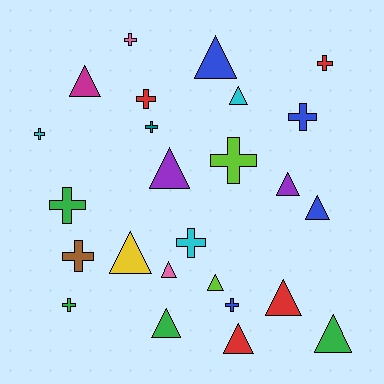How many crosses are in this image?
There are 12 crosses.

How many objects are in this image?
There are 25 objects.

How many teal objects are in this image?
There is 1 teal object.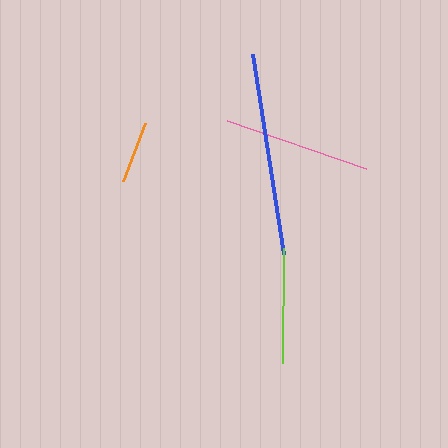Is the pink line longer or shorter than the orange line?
The pink line is longer than the orange line.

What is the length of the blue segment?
The blue segment is approximately 203 pixels long.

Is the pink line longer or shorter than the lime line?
The pink line is longer than the lime line.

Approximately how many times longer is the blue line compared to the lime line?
The blue line is approximately 1.8 times the length of the lime line.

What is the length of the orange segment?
The orange segment is approximately 62 pixels long.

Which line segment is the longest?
The blue line is the longest at approximately 203 pixels.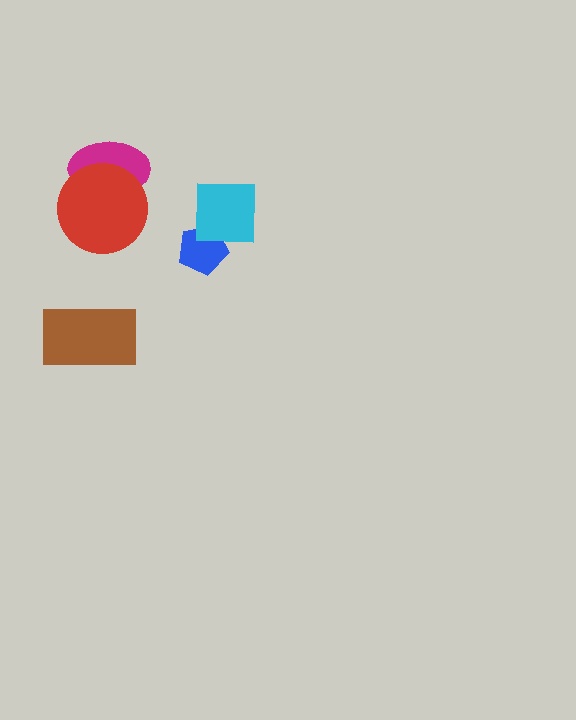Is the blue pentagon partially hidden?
Yes, it is partially covered by another shape.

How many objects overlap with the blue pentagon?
1 object overlaps with the blue pentagon.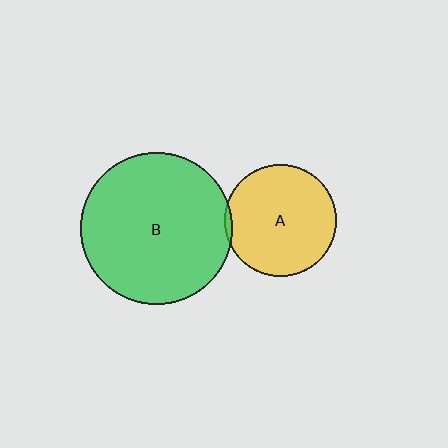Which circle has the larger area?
Circle B (green).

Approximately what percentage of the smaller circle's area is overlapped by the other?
Approximately 5%.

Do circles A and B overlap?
Yes.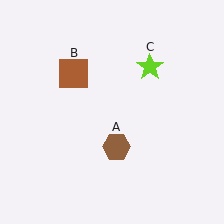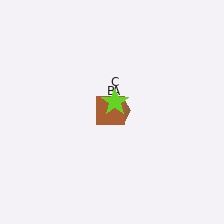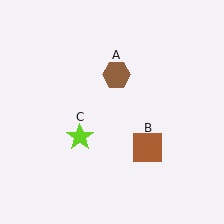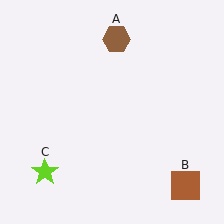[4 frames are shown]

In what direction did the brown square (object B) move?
The brown square (object B) moved down and to the right.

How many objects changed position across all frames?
3 objects changed position: brown hexagon (object A), brown square (object B), lime star (object C).